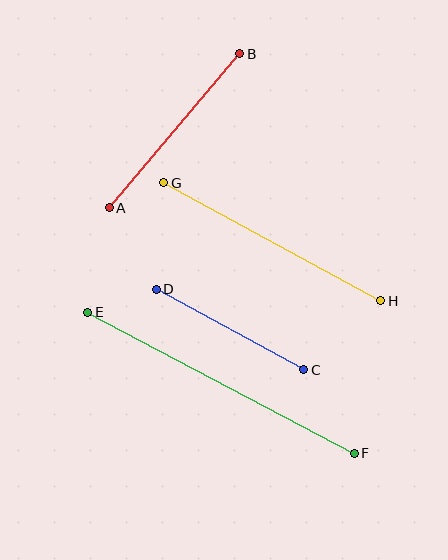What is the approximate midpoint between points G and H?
The midpoint is at approximately (272, 242) pixels.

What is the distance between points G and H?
The distance is approximately 247 pixels.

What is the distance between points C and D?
The distance is approximately 168 pixels.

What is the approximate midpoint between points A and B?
The midpoint is at approximately (174, 131) pixels.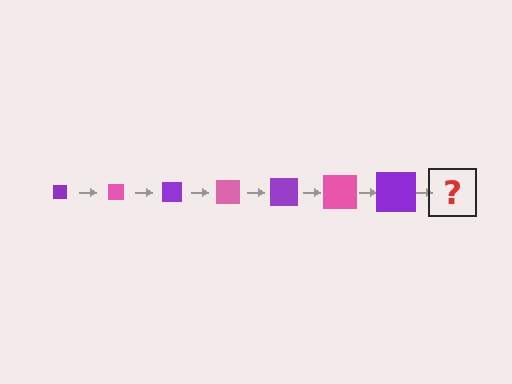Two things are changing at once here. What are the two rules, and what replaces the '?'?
The two rules are that the square grows larger each step and the color cycles through purple and pink. The '?' should be a pink square, larger than the previous one.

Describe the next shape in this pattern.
It should be a pink square, larger than the previous one.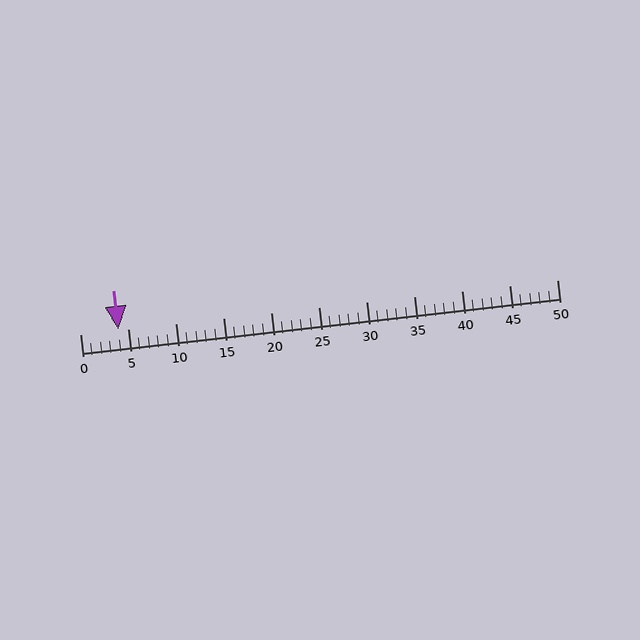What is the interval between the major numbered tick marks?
The major tick marks are spaced 5 units apart.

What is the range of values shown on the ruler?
The ruler shows values from 0 to 50.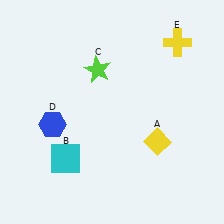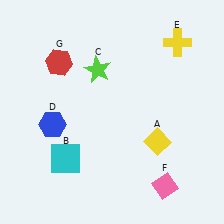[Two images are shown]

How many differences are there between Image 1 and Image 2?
There are 2 differences between the two images.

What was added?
A pink diamond (F), a red hexagon (G) were added in Image 2.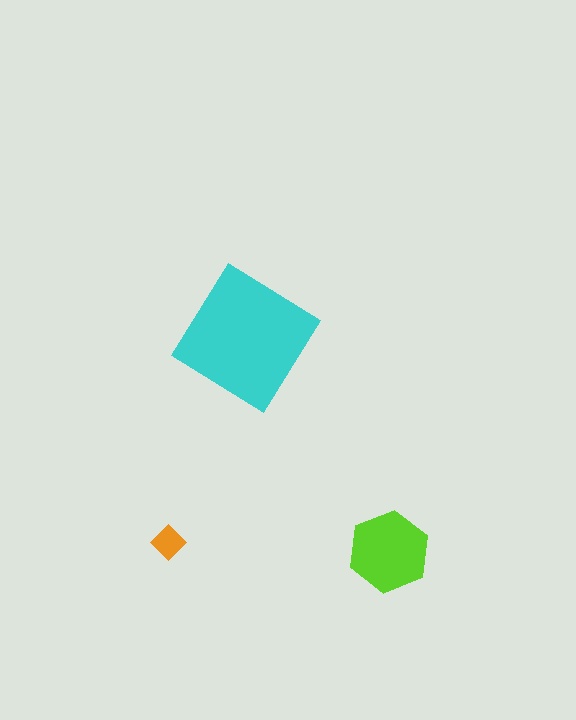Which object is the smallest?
The orange diamond.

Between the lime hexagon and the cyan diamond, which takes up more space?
The cyan diamond.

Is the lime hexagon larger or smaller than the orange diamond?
Larger.